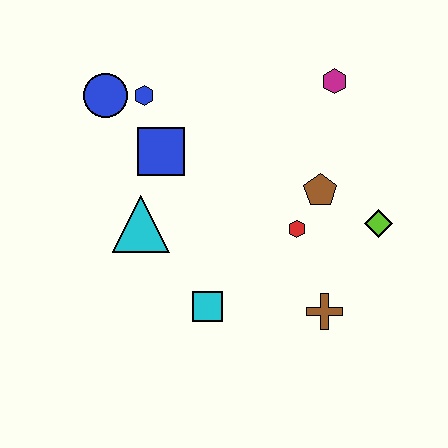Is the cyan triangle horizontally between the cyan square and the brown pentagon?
No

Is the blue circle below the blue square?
No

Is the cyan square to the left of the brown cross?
Yes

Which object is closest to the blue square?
The blue hexagon is closest to the blue square.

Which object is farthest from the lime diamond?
The blue circle is farthest from the lime diamond.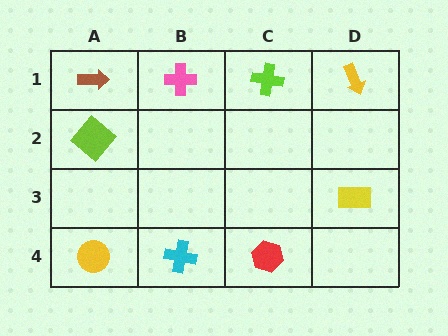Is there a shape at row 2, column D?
No, that cell is empty.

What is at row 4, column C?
A red hexagon.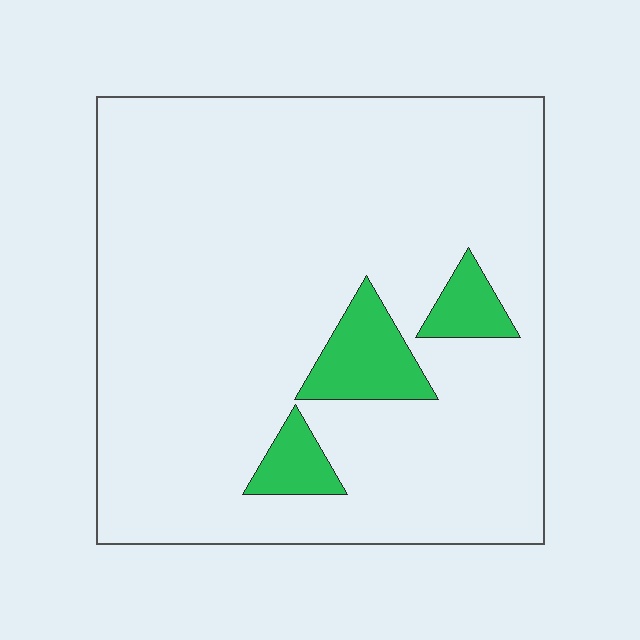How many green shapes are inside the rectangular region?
3.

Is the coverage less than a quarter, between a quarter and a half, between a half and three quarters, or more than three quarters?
Less than a quarter.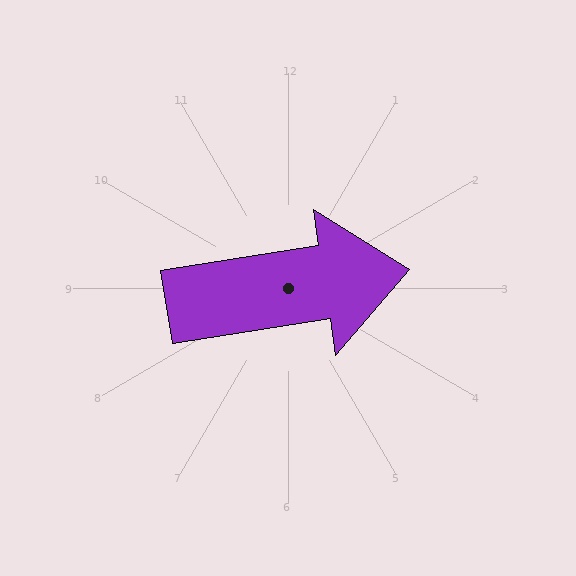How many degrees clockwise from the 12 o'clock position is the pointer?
Approximately 81 degrees.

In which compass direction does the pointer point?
East.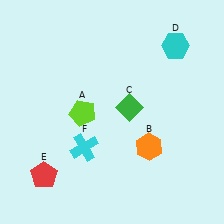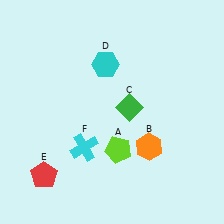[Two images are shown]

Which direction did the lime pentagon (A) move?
The lime pentagon (A) moved down.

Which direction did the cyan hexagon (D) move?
The cyan hexagon (D) moved left.